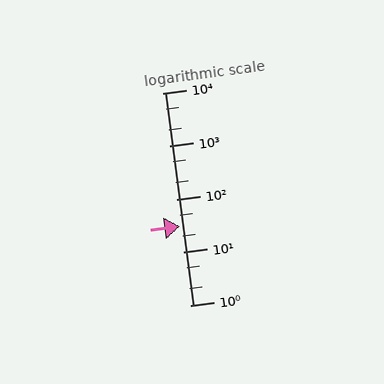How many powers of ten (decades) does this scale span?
The scale spans 4 decades, from 1 to 10000.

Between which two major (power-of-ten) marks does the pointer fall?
The pointer is between 10 and 100.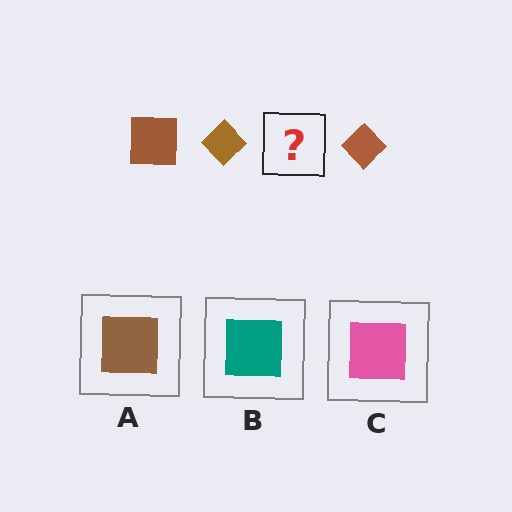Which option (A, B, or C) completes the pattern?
A.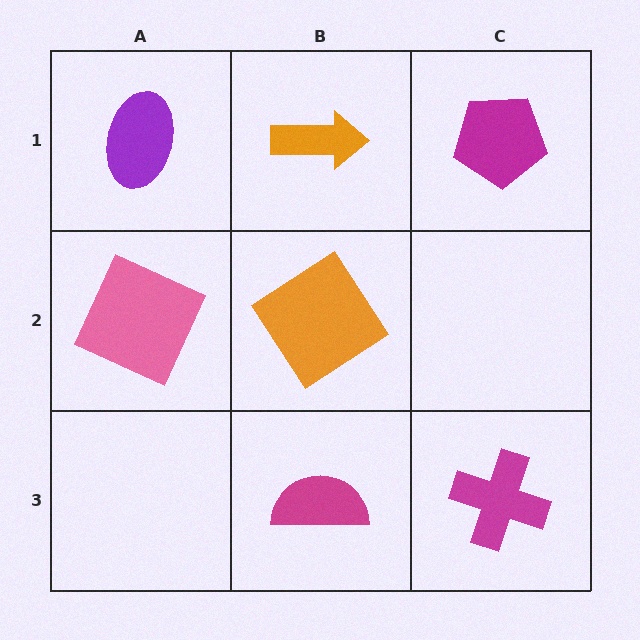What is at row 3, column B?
A magenta semicircle.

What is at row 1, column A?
A purple ellipse.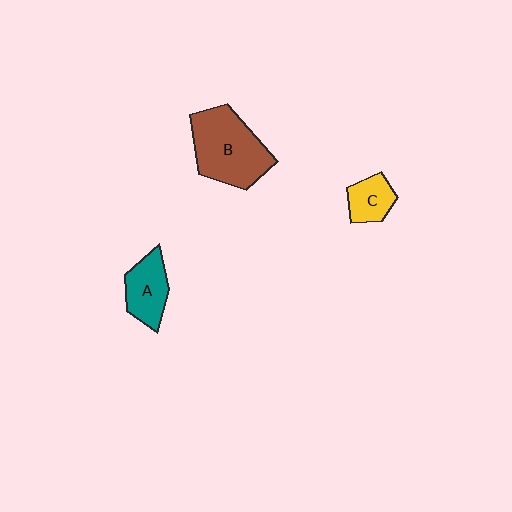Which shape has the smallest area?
Shape C (yellow).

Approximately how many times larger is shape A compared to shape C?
Approximately 1.4 times.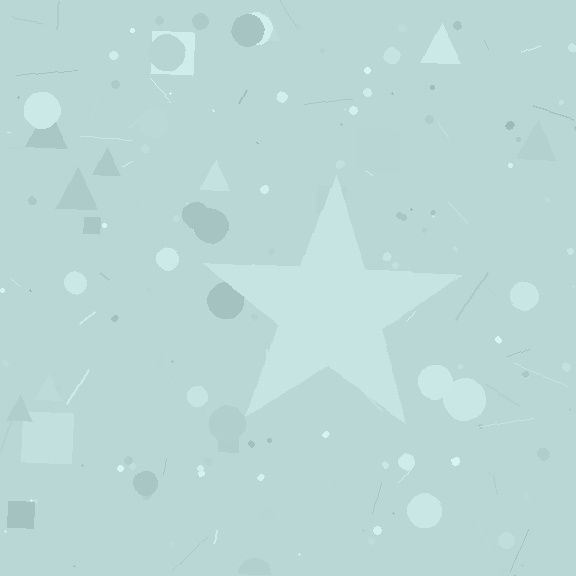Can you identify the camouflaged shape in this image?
The camouflaged shape is a star.